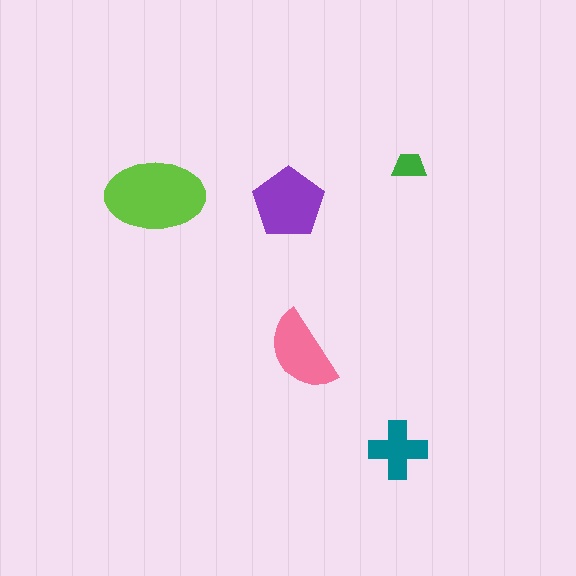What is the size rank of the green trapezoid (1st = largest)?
5th.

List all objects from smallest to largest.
The green trapezoid, the teal cross, the pink semicircle, the purple pentagon, the lime ellipse.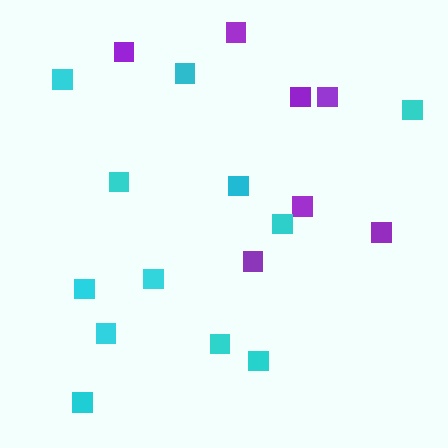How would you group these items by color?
There are 2 groups: one group of purple squares (7) and one group of cyan squares (12).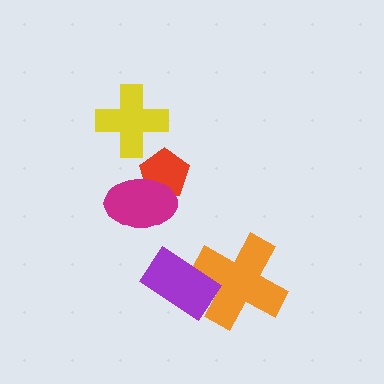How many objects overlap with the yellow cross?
0 objects overlap with the yellow cross.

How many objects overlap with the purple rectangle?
1 object overlaps with the purple rectangle.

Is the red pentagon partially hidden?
Yes, it is partially covered by another shape.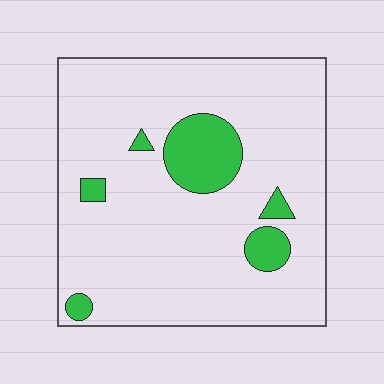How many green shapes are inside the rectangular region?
6.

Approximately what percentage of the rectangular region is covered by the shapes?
Approximately 10%.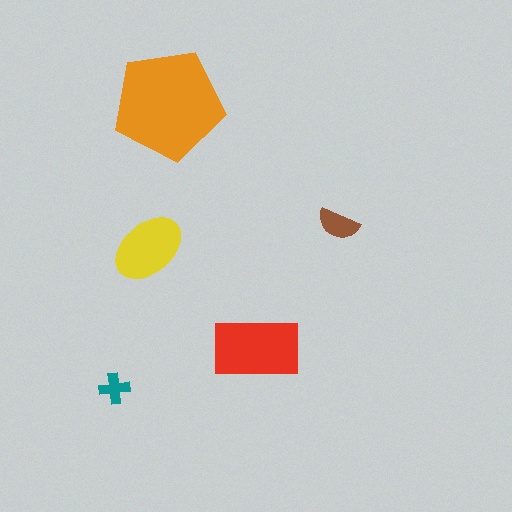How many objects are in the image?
There are 5 objects in the image.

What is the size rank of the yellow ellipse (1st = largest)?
3rd.